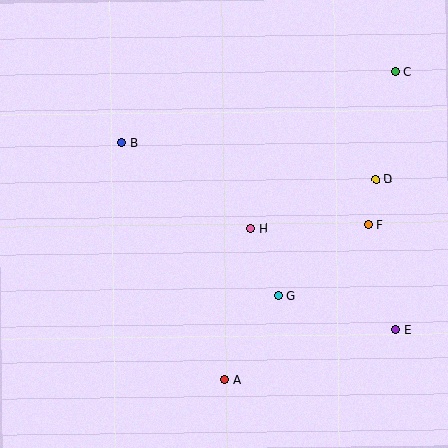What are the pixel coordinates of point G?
Point G is at (278, 296).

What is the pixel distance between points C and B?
The distance between C and B is 283 pixels.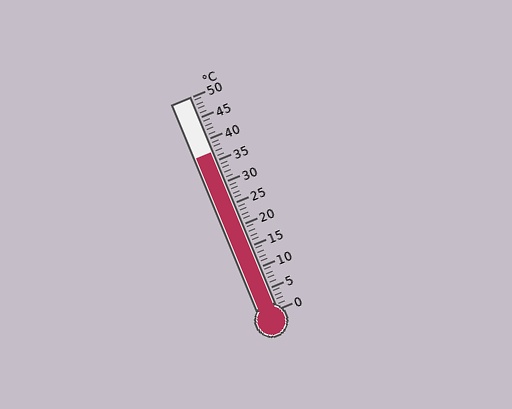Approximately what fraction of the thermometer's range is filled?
The thermometer is filled to approximately 75% of its range.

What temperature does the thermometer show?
The thermometer shows approximately 37°C.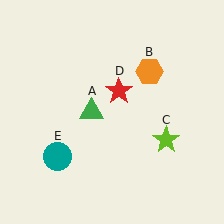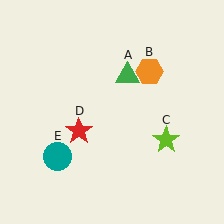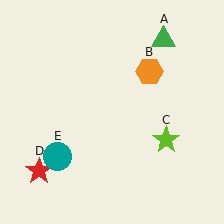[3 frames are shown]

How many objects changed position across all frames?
2 objects changed position: green triangle (object A), red star (object D).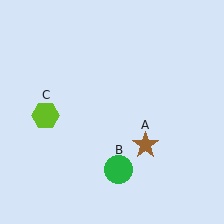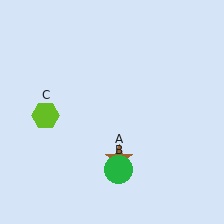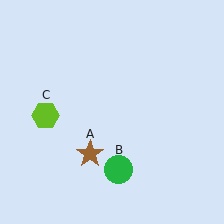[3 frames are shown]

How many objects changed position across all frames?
1 object changed position: brown star (object A).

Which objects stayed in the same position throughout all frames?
Green circle (object B) and lime hexagon (object C) remained stationary.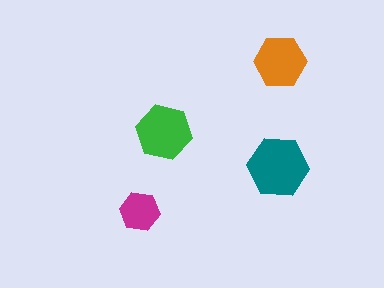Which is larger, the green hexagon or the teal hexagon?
The teal one.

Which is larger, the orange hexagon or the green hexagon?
The green one.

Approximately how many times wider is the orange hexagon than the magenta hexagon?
About 1.5 times wider.